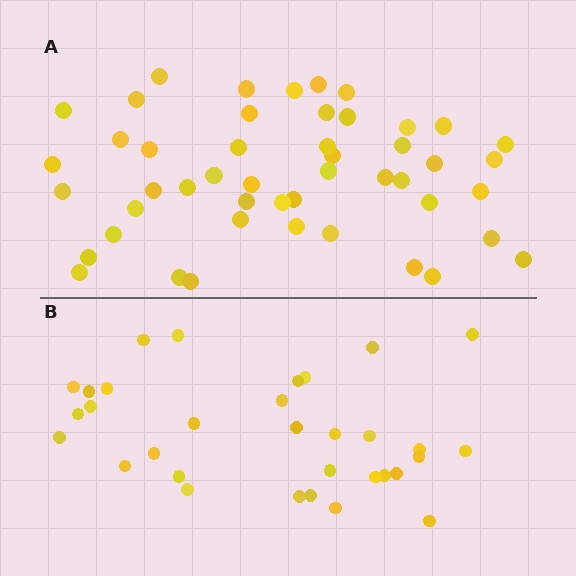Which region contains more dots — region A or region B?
Region A (the top region) has more dots.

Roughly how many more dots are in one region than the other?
Region A has approximately 15 more dots than region B.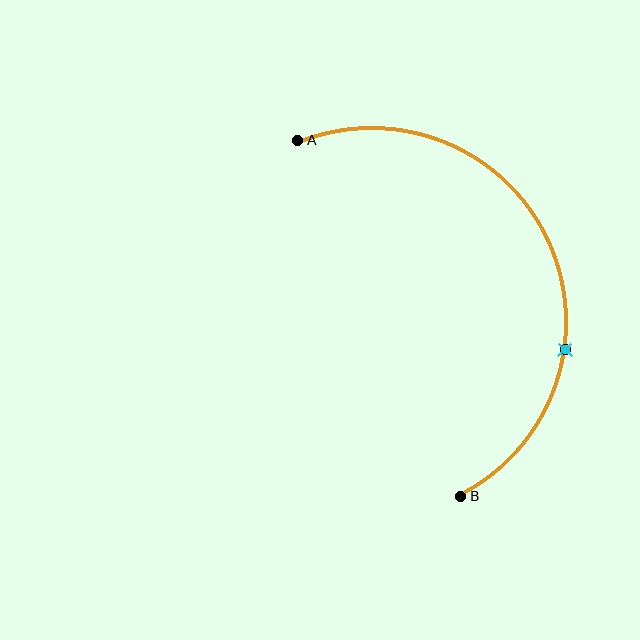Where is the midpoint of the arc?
The arc midpoint is the point on the curve farthest from the straight line joining A and B. It sits to the right of that line.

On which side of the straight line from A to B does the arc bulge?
The arc bulges to the right of the straight line connecting A and B.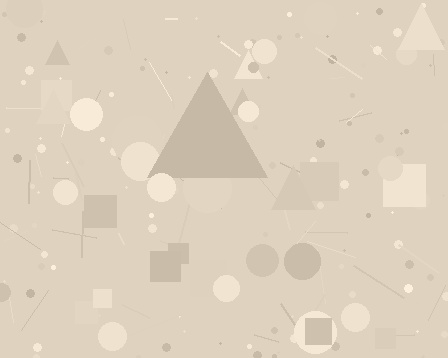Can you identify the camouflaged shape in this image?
The camouflaged shape is a triangle.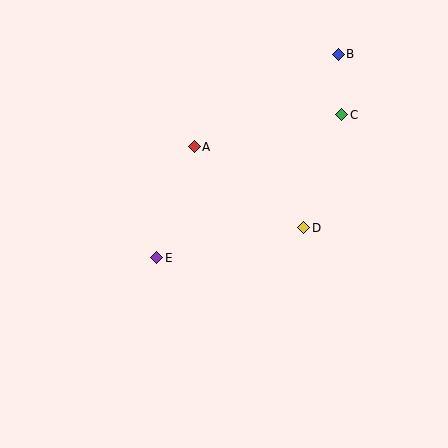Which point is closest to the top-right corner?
Point B is closest to the top-right corner.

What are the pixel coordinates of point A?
Point A is at (194, 147).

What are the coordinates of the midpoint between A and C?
The midpoint between A and C is at (268, 131).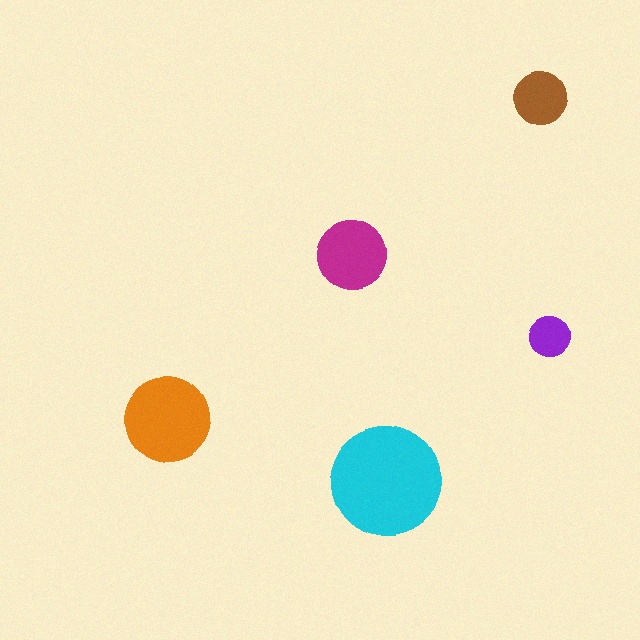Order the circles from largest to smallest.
the cyan one, the orange one, the magenta one, the brown one, the purple one.